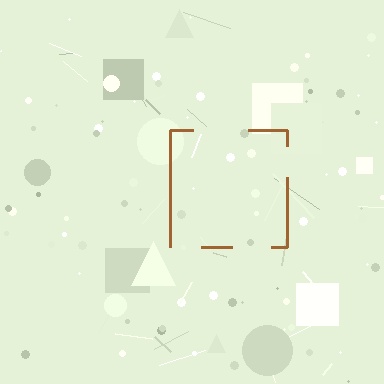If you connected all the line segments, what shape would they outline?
They would outline a square.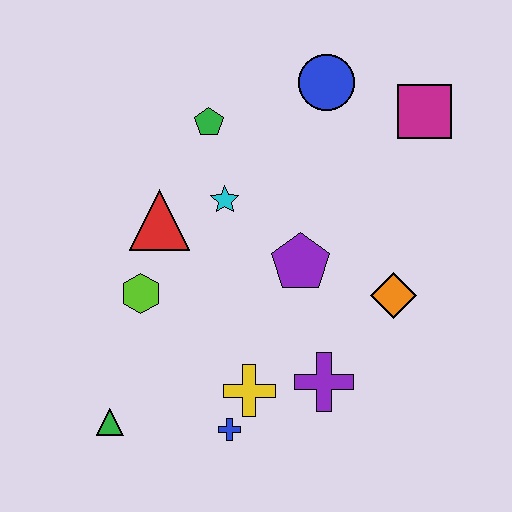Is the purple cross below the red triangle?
Yes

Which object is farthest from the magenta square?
The green triangle is farthest from the magenta square.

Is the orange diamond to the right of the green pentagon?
Yes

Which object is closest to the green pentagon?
The cyan star is closest to the green pentagon.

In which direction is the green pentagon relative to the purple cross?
The green pentagon is above the purple cross.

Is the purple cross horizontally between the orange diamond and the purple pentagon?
Yes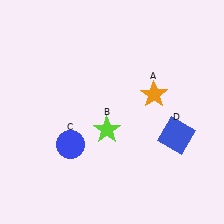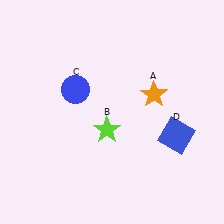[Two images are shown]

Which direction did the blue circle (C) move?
The blue circle (C) moved up.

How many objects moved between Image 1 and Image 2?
1 object moved between the two images.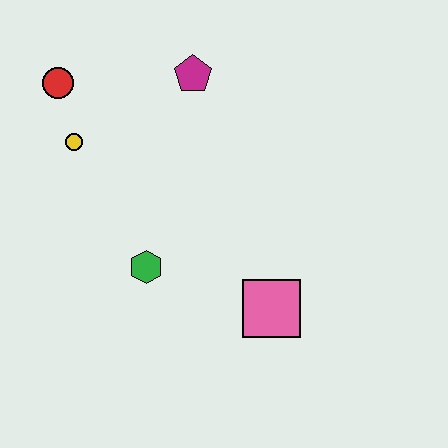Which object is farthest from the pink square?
The red circle is farthest from the pink square.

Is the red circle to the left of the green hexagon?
Yes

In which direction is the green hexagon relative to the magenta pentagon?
The green hexagon is below the magenta pentagon.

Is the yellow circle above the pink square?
Yes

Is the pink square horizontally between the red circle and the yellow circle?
No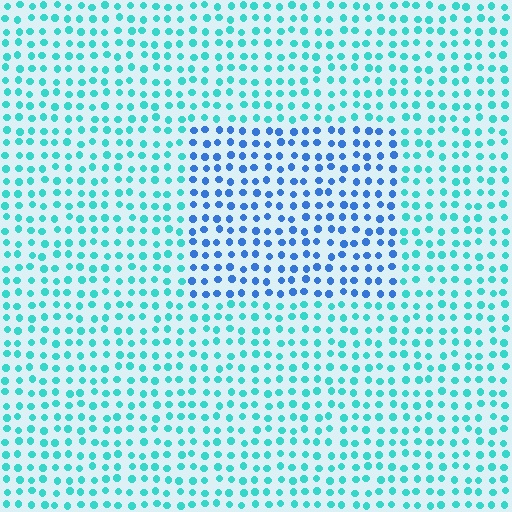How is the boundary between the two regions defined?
The boundary is defined purely by a slight shift in hue (about 41 degrees). Spacing, size, and orientation are identical on both sides.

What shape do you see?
I see a rectangle.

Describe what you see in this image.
The image is filled with small cyan elements in a uniform arrangement. A rectangle-shaped region is visible where the elements are tinted to a slightly different hue, forming a subtle color boundary.